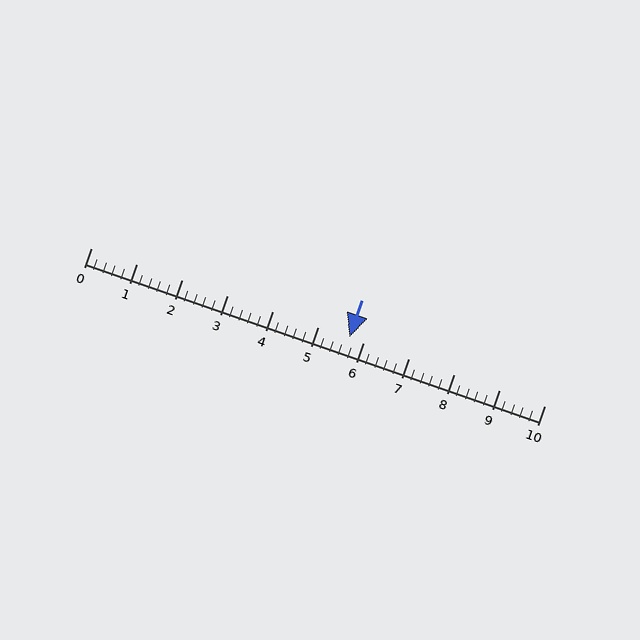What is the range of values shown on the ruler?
The ruler shows values from 0 to 10.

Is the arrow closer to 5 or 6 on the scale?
The arrow is closer to 6.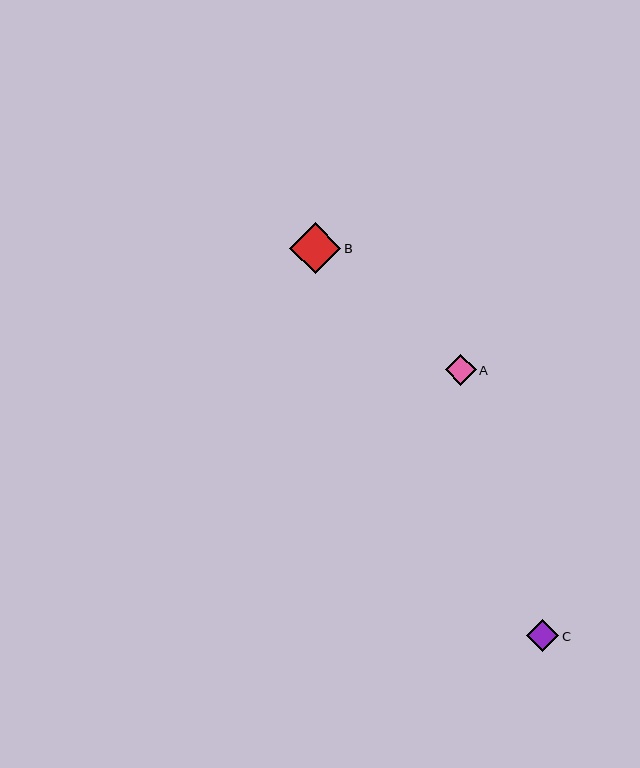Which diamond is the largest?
Diamond B is the largest with a size of approximately 51 pixels.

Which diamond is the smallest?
Diamond A is the smallest with a size of approximately 31 pixels.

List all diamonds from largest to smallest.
From largest to smallest: B, C, A.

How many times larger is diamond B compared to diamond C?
Diamond B is approximately 1.6 times the size of diamond C.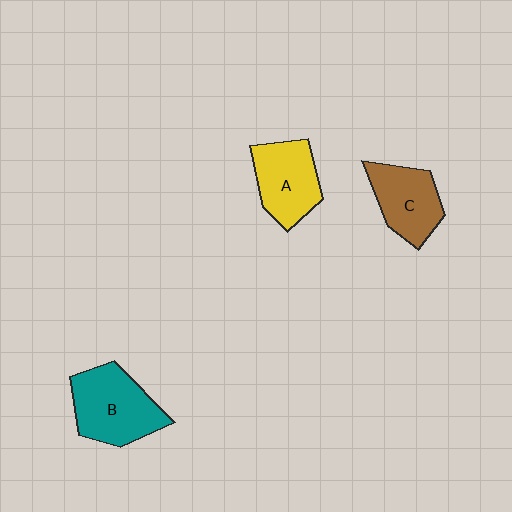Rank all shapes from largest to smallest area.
From largest to smallest: B (teal), A (yellow), C (brown).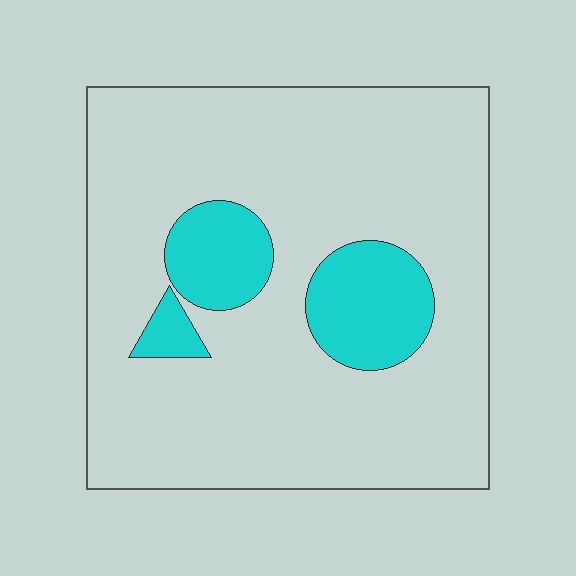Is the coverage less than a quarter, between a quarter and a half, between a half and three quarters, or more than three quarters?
Less than a quarter.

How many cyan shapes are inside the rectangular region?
3.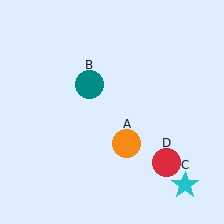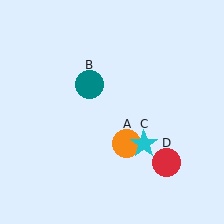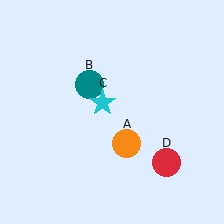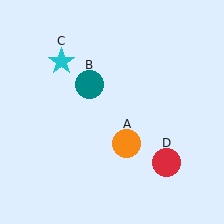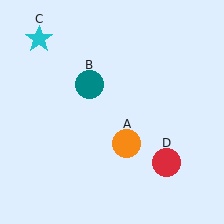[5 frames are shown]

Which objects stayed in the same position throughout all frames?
Orange circle (object A) and teal circle (object B) and red circle (object D) remained stationary.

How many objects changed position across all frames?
1 object changed position: cyan star (object C).